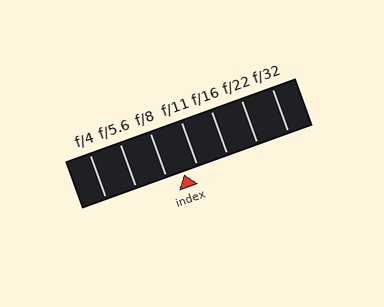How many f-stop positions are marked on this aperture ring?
There are 7 f-stop positions marked.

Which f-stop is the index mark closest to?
The index mark is closest to f/11.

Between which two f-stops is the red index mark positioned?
The index mark is between f/8 and f/11.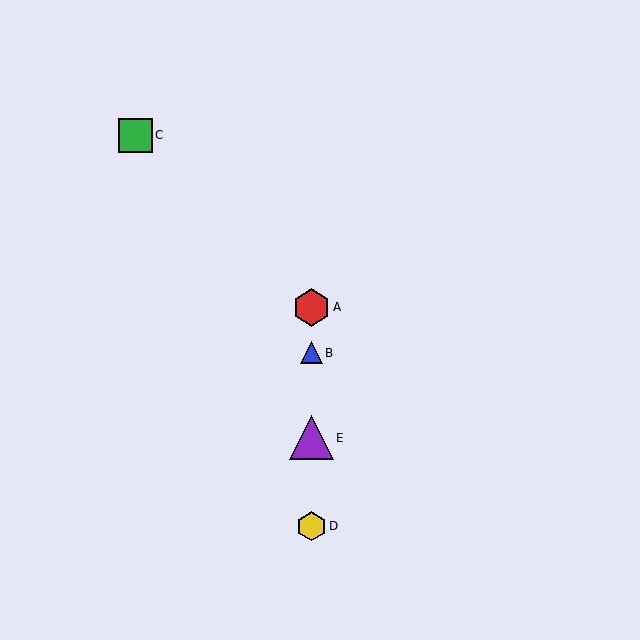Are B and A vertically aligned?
Yes, both are at x≈312.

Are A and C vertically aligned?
No, A is at x≈312 and C is at x≈135.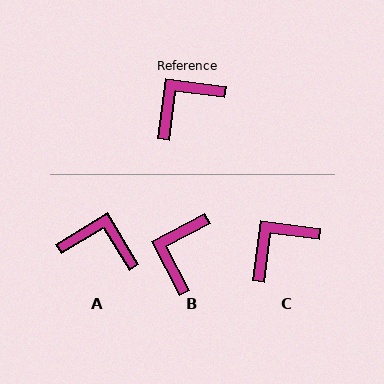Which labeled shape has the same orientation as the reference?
C.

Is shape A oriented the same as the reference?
No, it is off by about 52 degrees.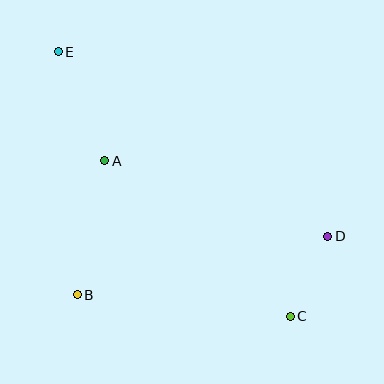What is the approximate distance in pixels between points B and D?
The distance between B and D is approximately 257 pixels.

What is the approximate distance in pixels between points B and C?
The distance between B and C is approximately 215 pixels.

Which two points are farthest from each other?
Points C and E are farthest from each other.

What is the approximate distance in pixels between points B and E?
The distance between B and E is approximately 243 pixels.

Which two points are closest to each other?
Points C and D are closest to each other.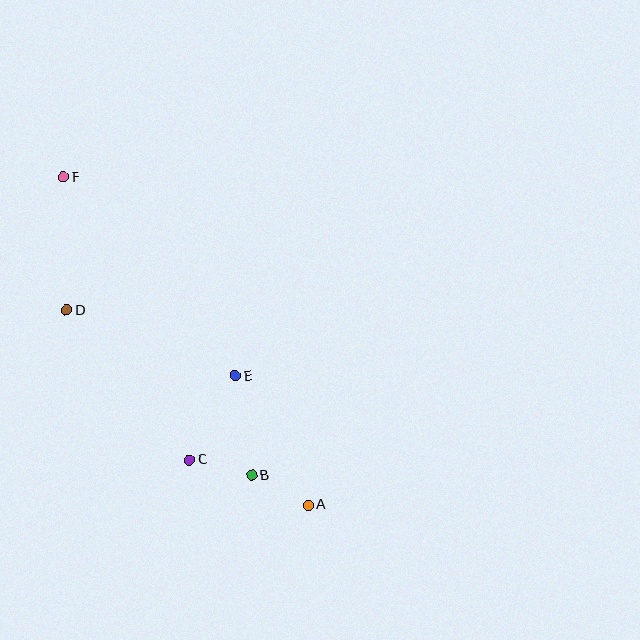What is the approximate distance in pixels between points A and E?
The distance between A and E is approximately 148 pixels.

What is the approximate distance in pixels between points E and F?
The distance between E and F is approximately 263 pixels.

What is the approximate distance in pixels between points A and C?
The distance between A and C is approximately 127 pixels.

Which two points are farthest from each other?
Points A and F are farthest from each other.